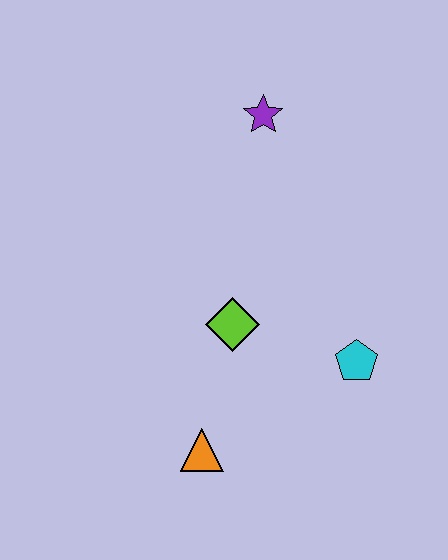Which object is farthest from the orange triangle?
The purple star is farthest from the orange triangle.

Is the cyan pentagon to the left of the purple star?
No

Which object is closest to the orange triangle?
The lime diamond is closest to the orange triangle.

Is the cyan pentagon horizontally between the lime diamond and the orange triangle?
No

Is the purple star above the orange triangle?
Yes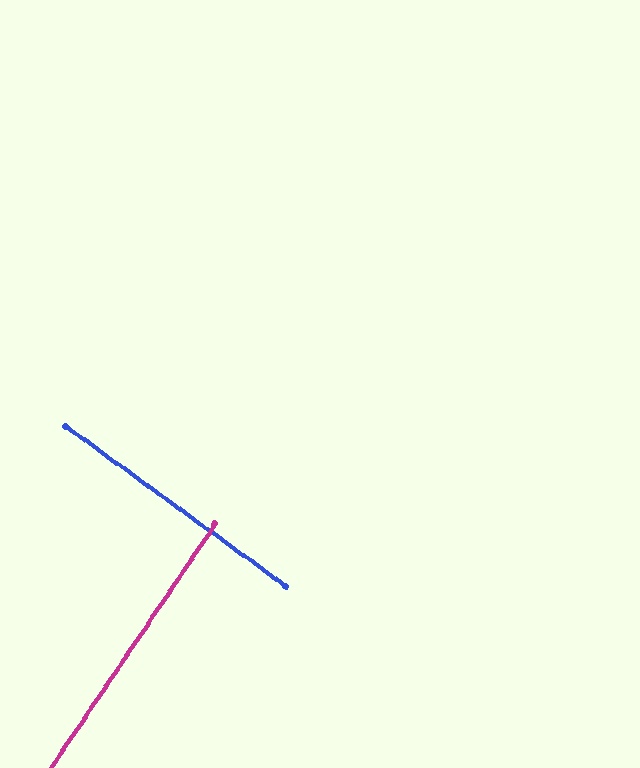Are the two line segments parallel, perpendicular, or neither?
Perpendicular — they meet at approximately 88°.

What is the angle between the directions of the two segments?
Approximately 88 degrees.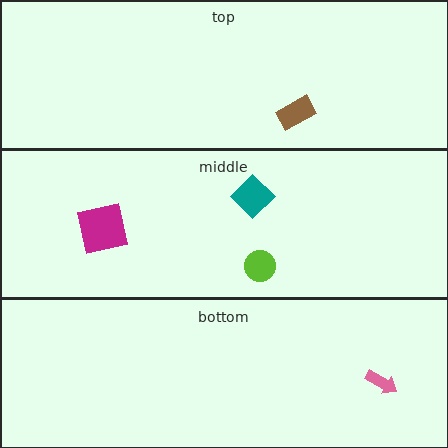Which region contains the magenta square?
The middle region.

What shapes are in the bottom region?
The pink arrow.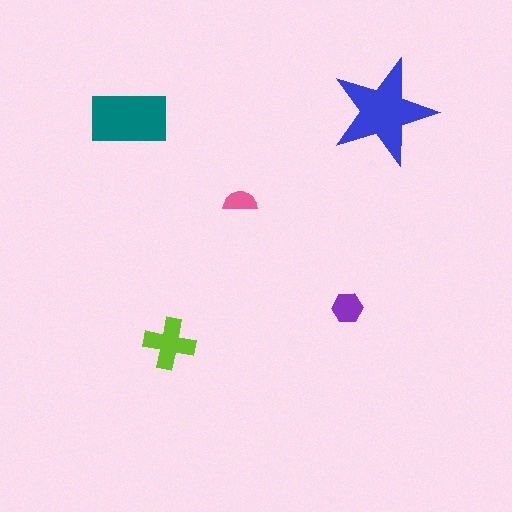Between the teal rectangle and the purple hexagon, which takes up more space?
The teal rectangle.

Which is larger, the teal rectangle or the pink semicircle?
The teal rectangle.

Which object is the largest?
The blue star.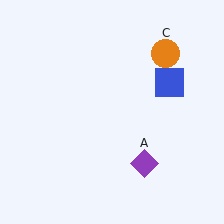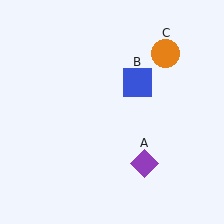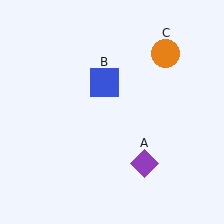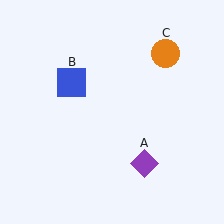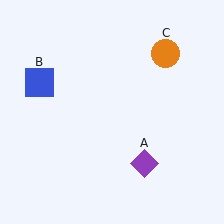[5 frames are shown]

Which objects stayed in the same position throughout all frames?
Purple diamond (object A) and orange circle (object C) remained stationary.